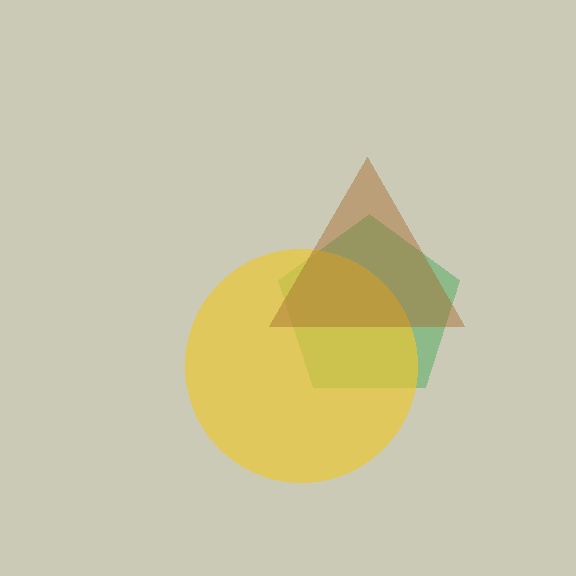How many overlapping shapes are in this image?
There are 3 overlapping shapes in the image.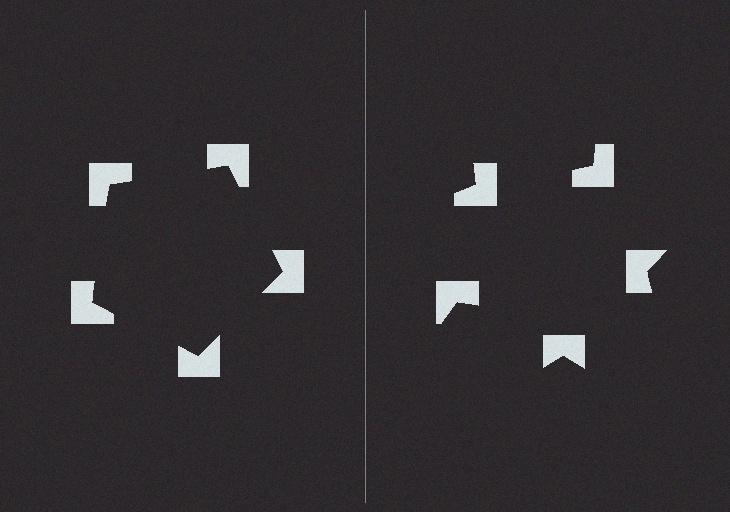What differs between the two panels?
The notched squares are positioned identically on both sides; only the wedge orientations differ. On the left they align to a pentagon; on the right they are misaligned.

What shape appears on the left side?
An illusory pentagon.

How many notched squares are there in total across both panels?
10 — 5 on each side.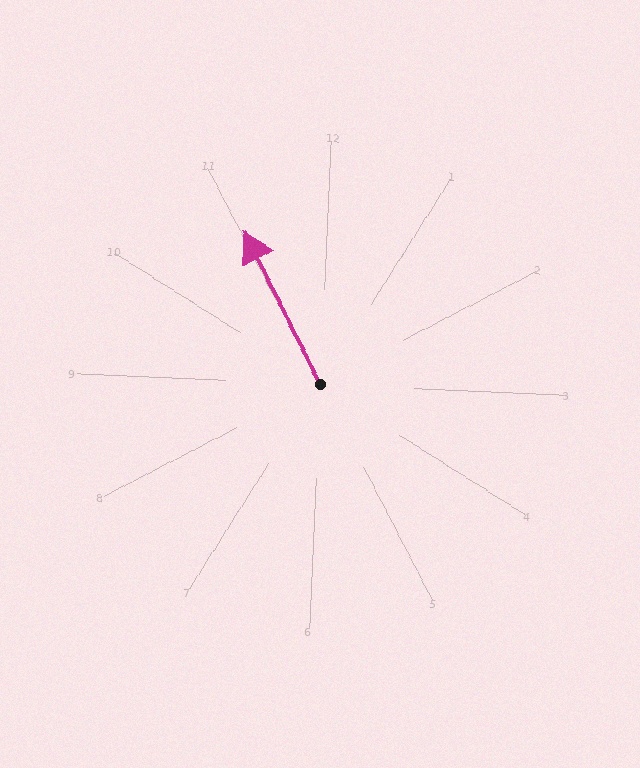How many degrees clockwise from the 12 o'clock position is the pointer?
Approximately 331 degrees.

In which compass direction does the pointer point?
Northwest.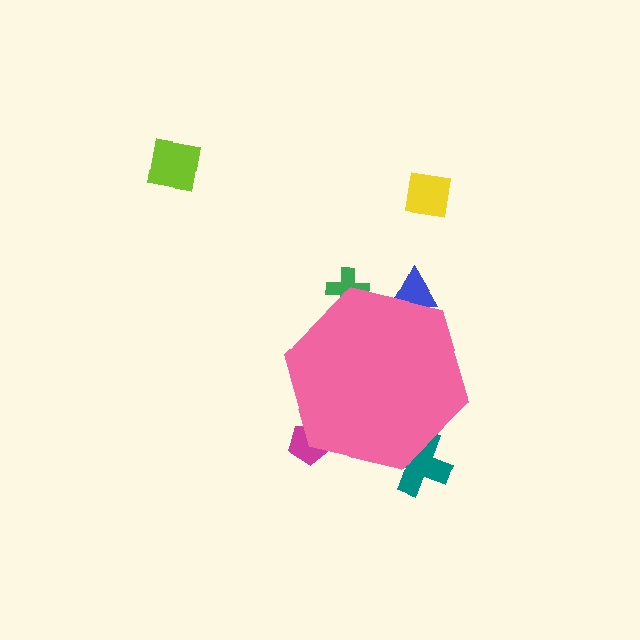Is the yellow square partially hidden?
No, the yellow square is fully visible.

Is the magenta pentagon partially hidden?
Yes, the magenta pentagon is partially hidden behind the pink hexagon.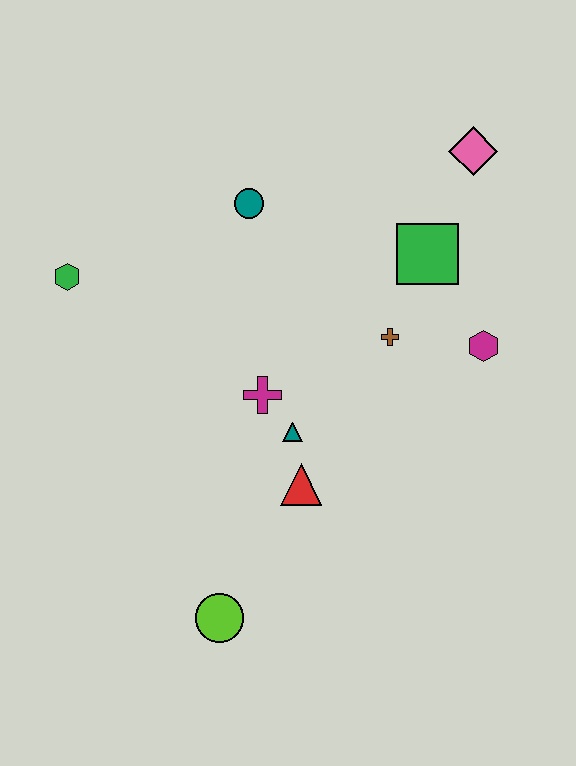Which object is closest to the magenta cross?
The teal triangle is closest to the magenta cross.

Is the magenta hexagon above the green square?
No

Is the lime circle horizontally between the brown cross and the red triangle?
No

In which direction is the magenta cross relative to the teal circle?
The magenta cross is below the teal circle.